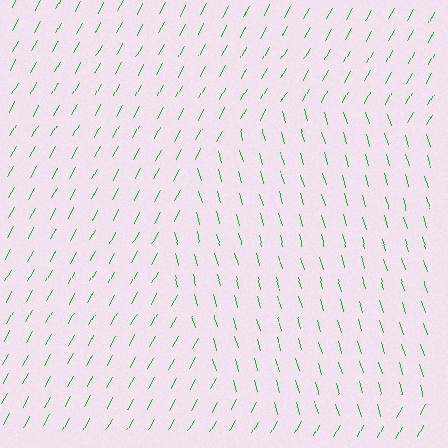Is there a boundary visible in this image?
Yes, there is a texture boundary formed by a change in line orientation.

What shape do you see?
I see a circle.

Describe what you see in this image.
The image is filled with small green line segments. A circle region in the image has lines oriented differently from the surrounding lines, creating a visible texture boundary.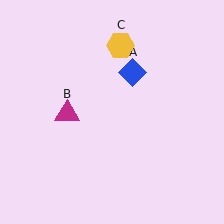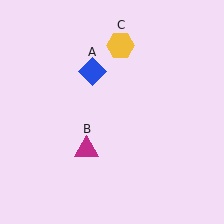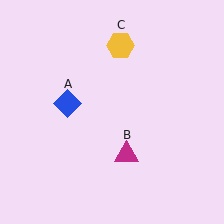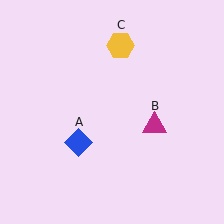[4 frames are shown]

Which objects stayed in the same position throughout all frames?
Yellow hexagon (object C) remained stationary.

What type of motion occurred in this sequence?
The blue diamond (object A), magenta triangle (object B) rotated counterclockwise around the center of the scene.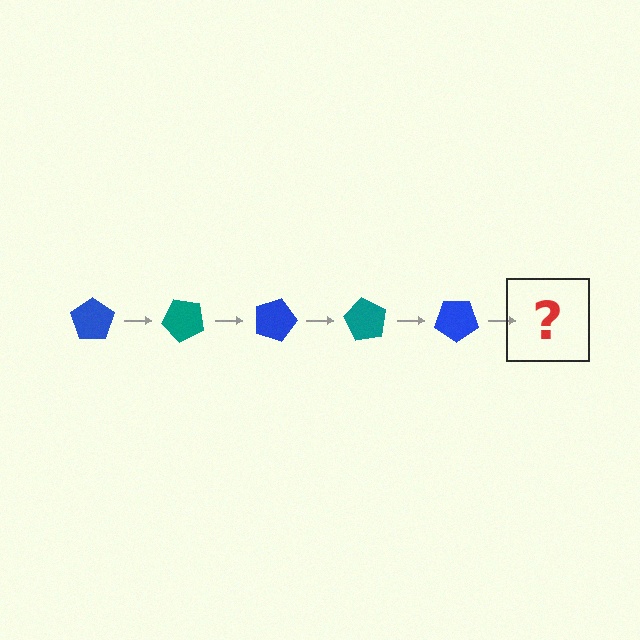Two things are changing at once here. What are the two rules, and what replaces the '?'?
The two rules are that it rotates 45 degrees each step and the color cycles through blue and teal. The '?' should be a teal pentagon, rotated 225 degrees from the start.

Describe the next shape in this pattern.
It should be a teal pentagon, rotated 225 degrees from the start.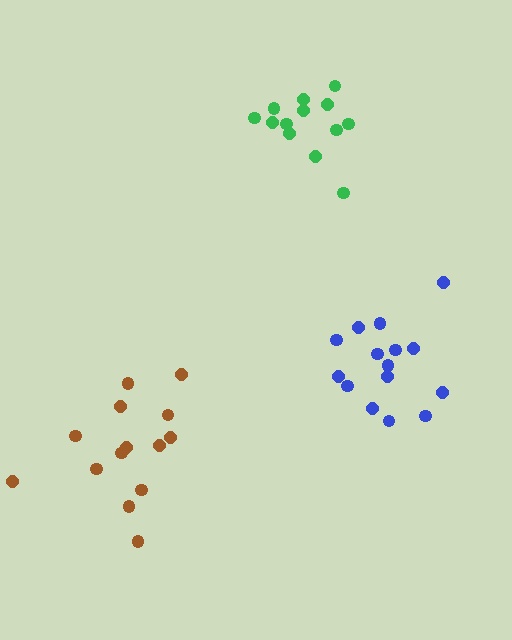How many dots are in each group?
Group 1: 15 dots, Group 2: 14 dots, Group 3: 13 dots (42 total).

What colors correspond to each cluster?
The clusters are colored: blue, brown, green.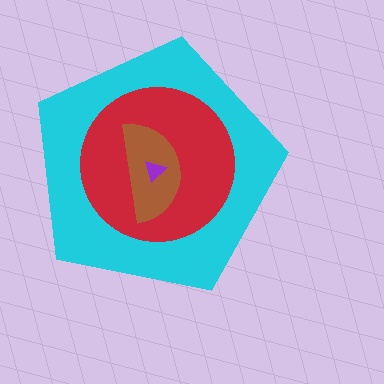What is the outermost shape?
The cyan pentagon.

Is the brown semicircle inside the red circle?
Yes.